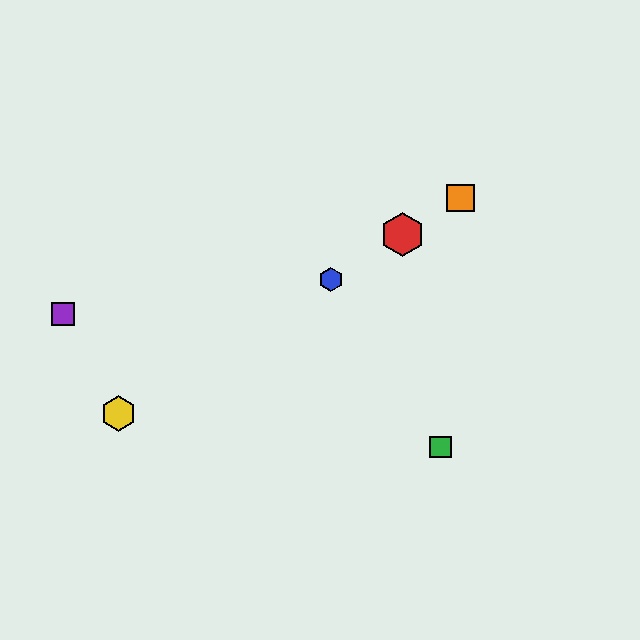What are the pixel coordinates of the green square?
The green square is at (440, 447).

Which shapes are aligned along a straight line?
The red hexagon, the blue hexagon, the yellow hexagon, the orange square are aligned along a straight line.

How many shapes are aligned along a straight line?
4 shapes (the red hexagon, the blue hexagon, the yellow hexagon, the orange square) are aligned along a straight line.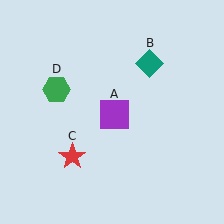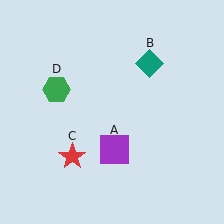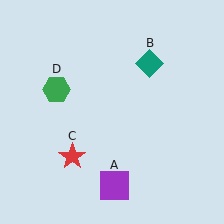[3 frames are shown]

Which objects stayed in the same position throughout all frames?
Teal diamond (object B) and red star (object C) and green hexagon (object D) remained stationary.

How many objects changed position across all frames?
1 object changed position: purple square (object A).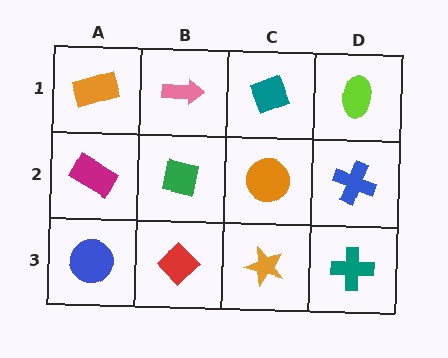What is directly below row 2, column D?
A teal cross.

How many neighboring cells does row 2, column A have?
3.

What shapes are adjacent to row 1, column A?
A magenta rectangle (row 2, column A), a pink arrow (row 1, column B).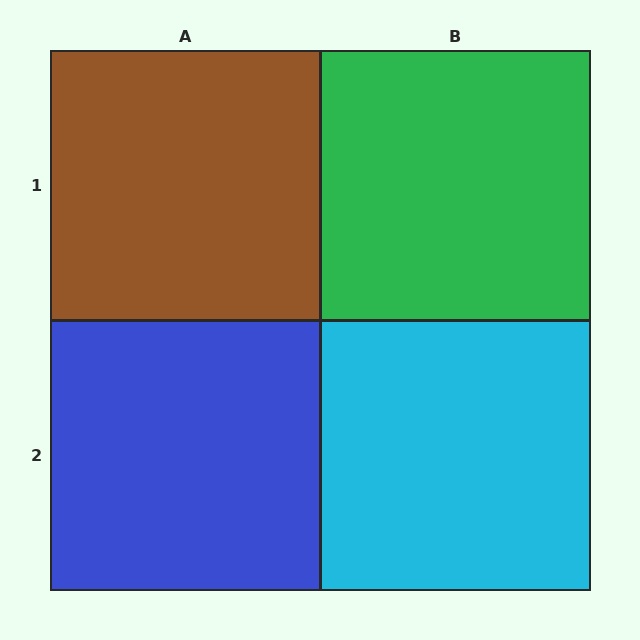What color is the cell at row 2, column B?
Cyan.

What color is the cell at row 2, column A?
Blue.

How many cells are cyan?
1 cell is cyan.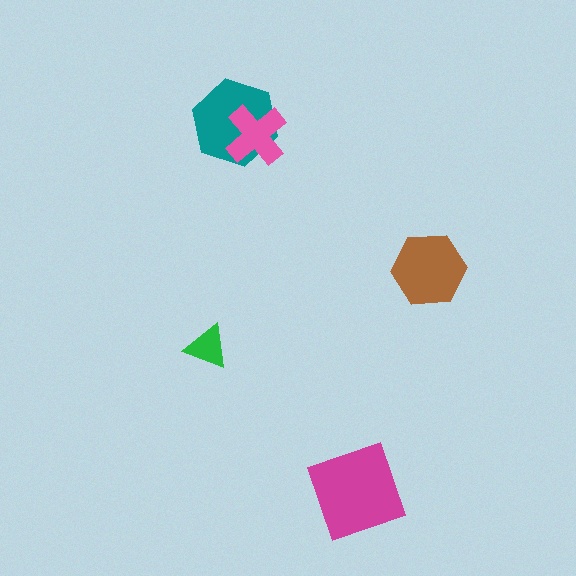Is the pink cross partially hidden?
No, no other shape covers it.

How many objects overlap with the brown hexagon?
0 objects overlap with the brown hexagon.